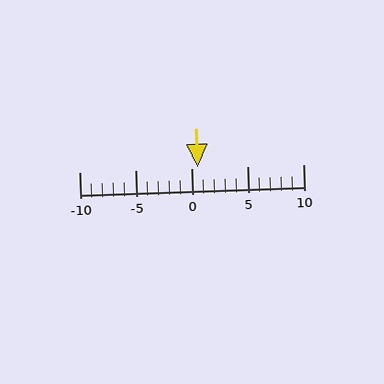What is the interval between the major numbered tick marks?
The major tick marks are spaced 5 units apart.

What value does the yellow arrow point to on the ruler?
The yellow arrow points to approximately 1.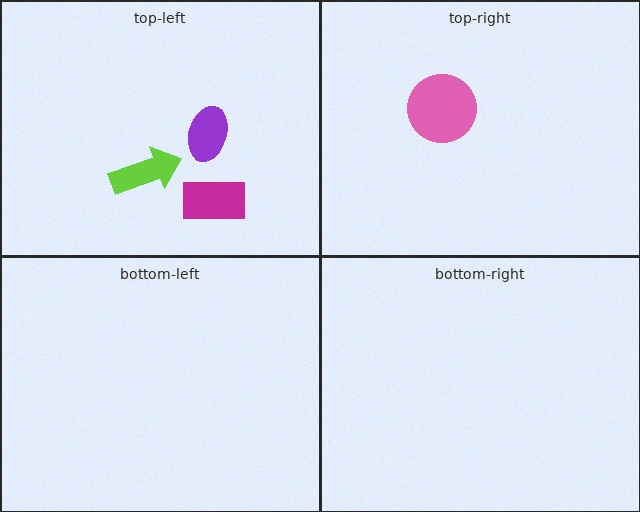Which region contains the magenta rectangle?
The top-left region.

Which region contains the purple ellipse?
The top-left region.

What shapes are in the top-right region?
The pink circle.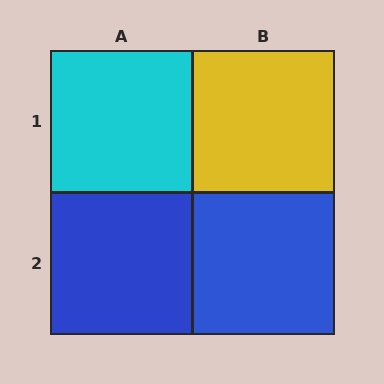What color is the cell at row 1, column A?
Cyan.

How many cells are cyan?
1 cell is cyan.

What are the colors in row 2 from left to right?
Blue, blue.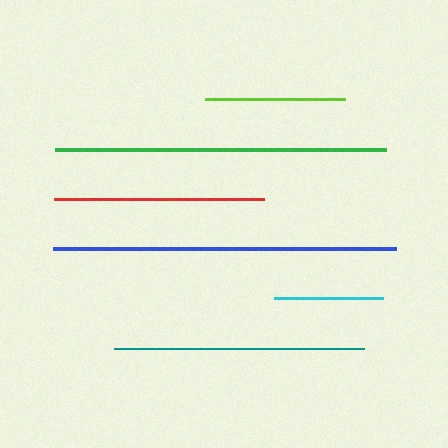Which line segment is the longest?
The blue line is the longest at approximately 342 pixels.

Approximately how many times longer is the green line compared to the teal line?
The green line is approximately 1.3 times the length of the teal line.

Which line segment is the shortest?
The cyan line is the shortest at approximately 109 pixels.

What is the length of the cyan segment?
The cyan segment is approximately 109 pixels long.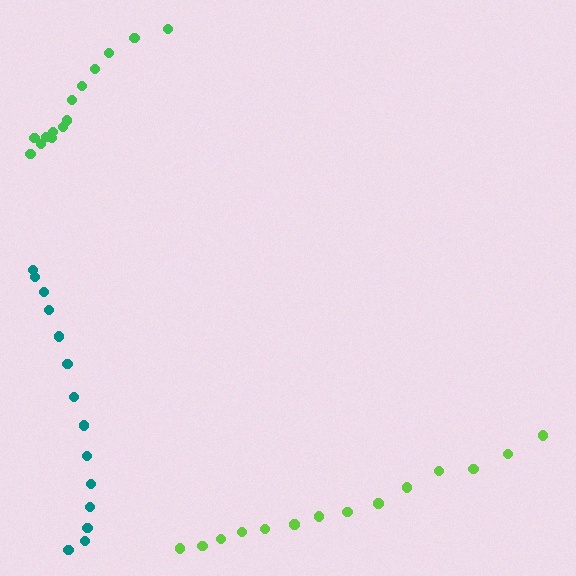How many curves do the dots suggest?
There are 3 distinct paths.